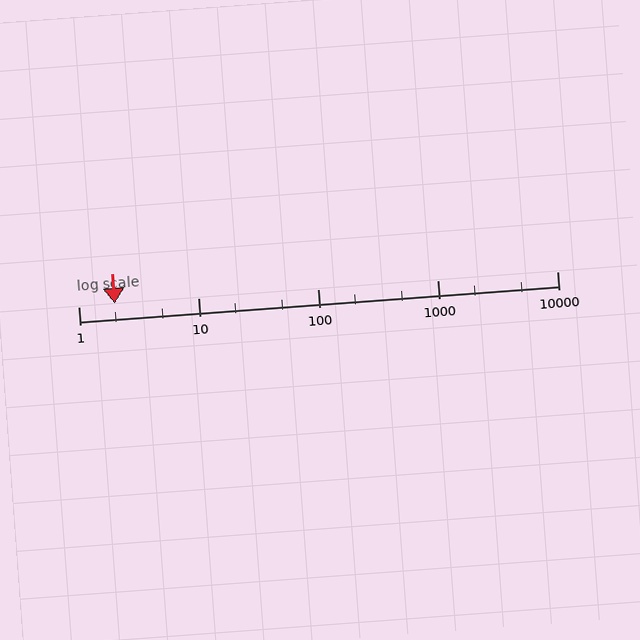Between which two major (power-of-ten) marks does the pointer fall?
The pointer is between 1 and 10.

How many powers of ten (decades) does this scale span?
The scale spans 4 decades, from 1 to 10000.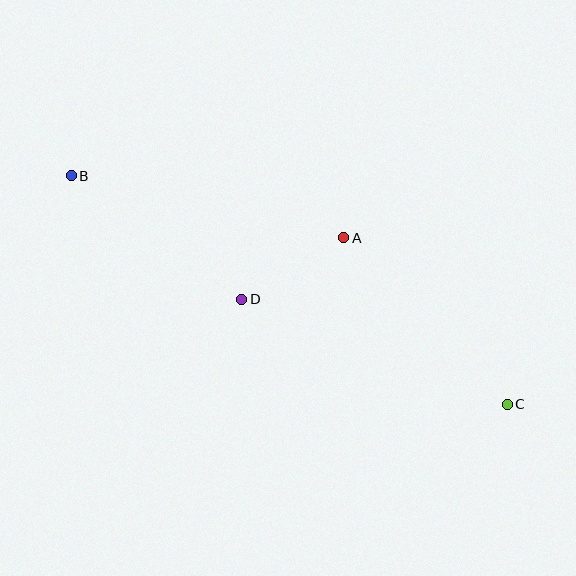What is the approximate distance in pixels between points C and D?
The distance between C and D is approximately 285 pixels.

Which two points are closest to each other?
Points A and D are closest to each other.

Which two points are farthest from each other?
Points B and C are farthest from each other.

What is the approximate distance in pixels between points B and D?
The distance between B and D is approximately 210 pixels.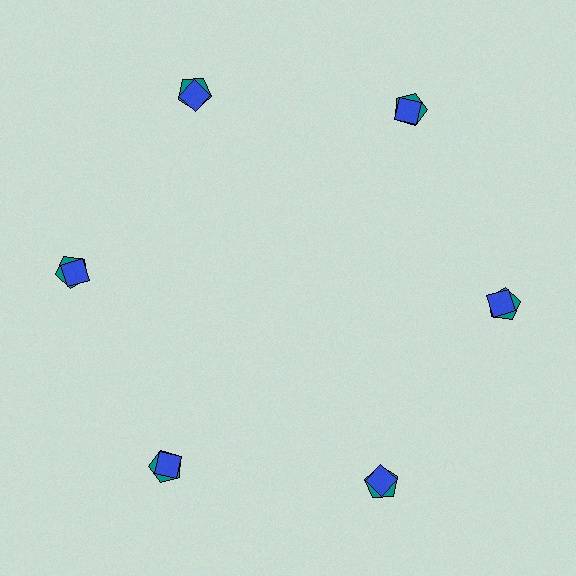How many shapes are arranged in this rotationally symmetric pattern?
There are 12 shapes, arranged in 6 groups of 2.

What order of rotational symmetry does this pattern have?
This pattern has 6-fold rotational symmetry.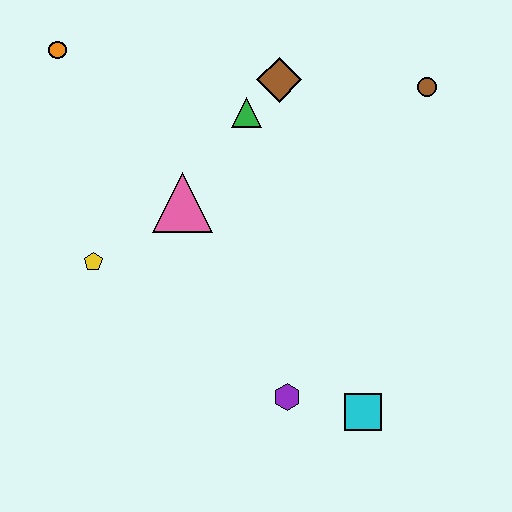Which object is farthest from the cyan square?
The orange circle is farthest from the cyan square.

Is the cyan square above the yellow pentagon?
No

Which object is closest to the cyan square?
The purple hexagon is closest to the cyan square.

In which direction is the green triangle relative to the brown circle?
The green triangle is to the left of the brown circle.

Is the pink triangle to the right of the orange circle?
Yes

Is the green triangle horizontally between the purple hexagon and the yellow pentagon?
Yes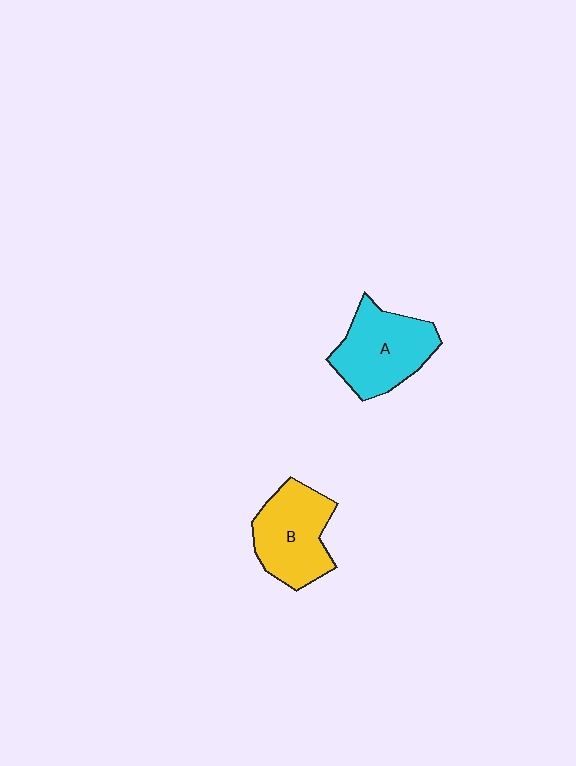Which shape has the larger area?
Shape A (cyan).